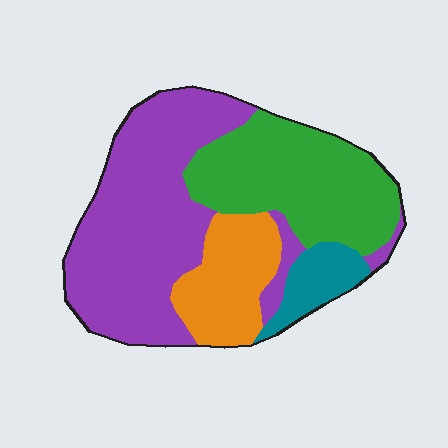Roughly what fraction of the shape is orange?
Orange takes up about one sixth (1/6) of the shape.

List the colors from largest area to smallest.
From largest to smallest: purple, green, orange, teal.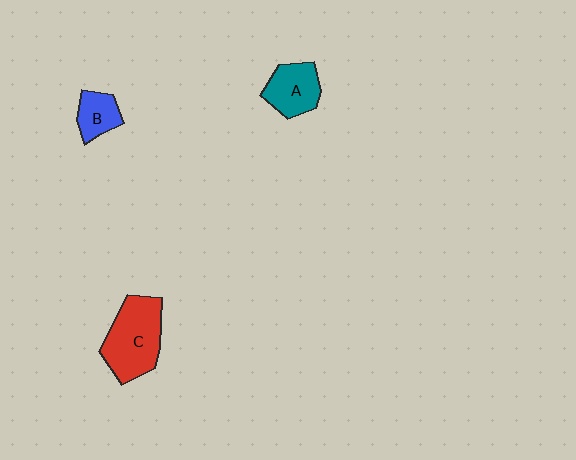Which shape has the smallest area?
Shape B (blue).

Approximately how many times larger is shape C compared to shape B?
Approximately 2.3 times.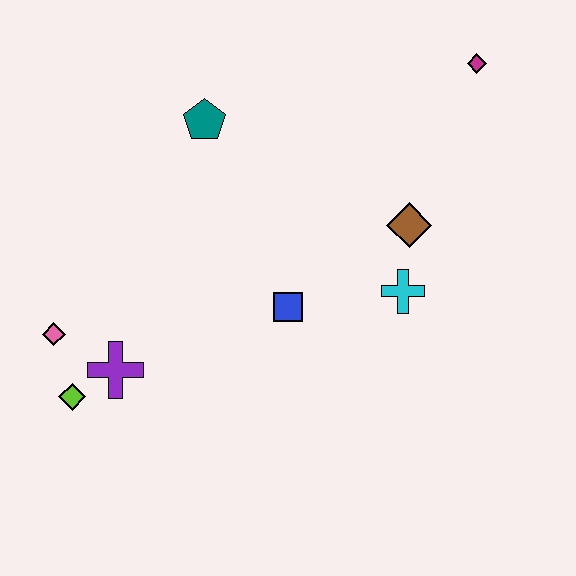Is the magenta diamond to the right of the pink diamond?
Yes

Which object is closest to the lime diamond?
The purple cross is closest to the lime diamond.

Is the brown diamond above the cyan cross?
Yes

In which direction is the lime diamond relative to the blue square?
The lime diamond is to the left of the blue square.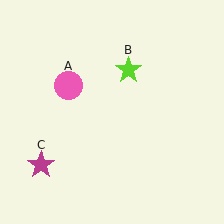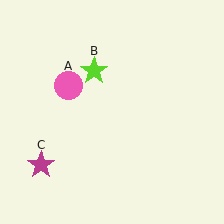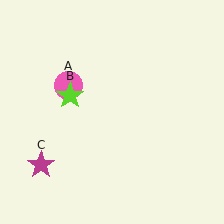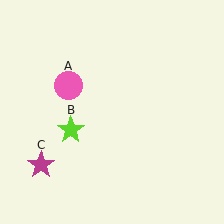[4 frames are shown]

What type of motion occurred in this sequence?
The lime star (object B) rotated counterclockwise around the center of the scene.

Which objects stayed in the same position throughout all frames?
Pink circle (object A) and magenta star (object C) remained stationary.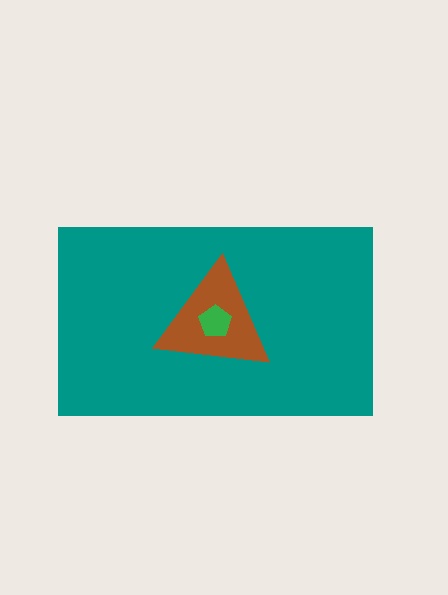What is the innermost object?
The green pentagon.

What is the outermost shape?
The teal rectangle.